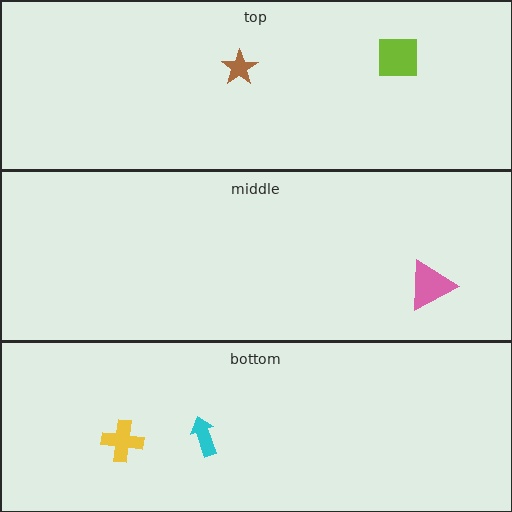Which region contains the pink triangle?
The middle region.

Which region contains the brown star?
The top region.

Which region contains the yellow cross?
The bottom region.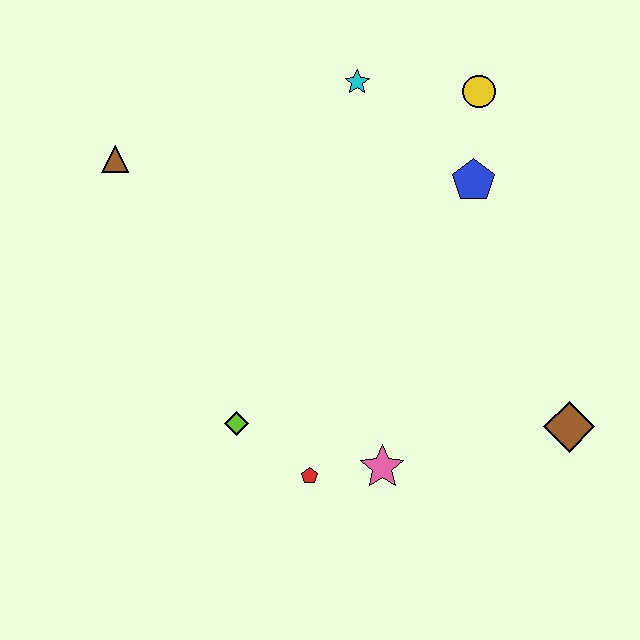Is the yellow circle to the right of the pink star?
Yes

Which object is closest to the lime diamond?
The red pentagon is closest to the lime diamond.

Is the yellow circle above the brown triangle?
Yes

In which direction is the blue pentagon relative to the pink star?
The blue pentagon is above the pink star.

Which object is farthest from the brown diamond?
The brown triangle is farthest from the brown diamond.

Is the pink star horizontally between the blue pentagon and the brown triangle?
Yes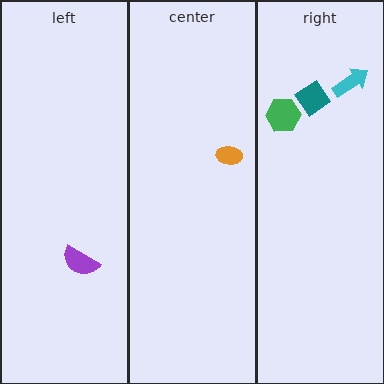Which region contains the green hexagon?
The right region.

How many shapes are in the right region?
3.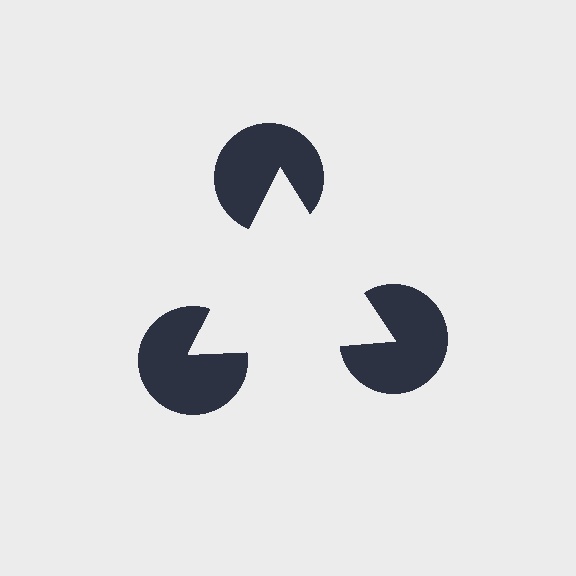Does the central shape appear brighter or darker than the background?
It typically appears slightly brighter than the background, even though no actual brightness change is drawn.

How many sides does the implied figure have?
3 sides.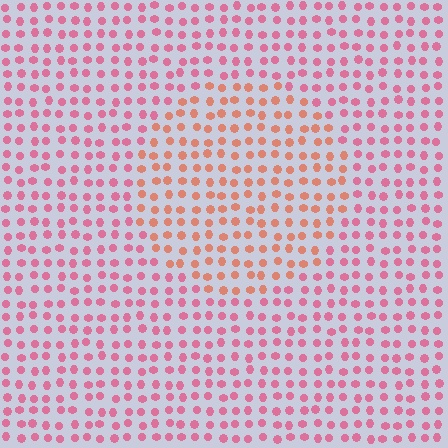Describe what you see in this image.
The image is filled with small pink elements in a uniform arrangement. A circle-shaped region is visible where the elements are tinted to a slightly different hue, forming a subtle color boundary.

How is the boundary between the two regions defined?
The boundary is defined purely by a slight shift in hue (about 33 degrees). Spacing, size, and orientation are identical on both sides.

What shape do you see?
I see a circle.